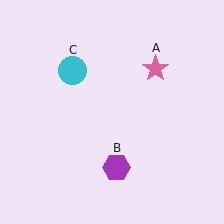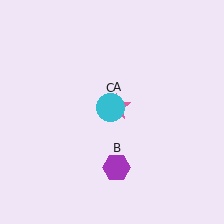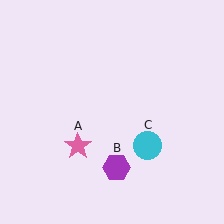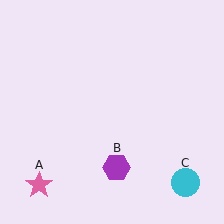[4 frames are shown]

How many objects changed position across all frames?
2 objects changed position: pink star (object A), cyan circle (object C).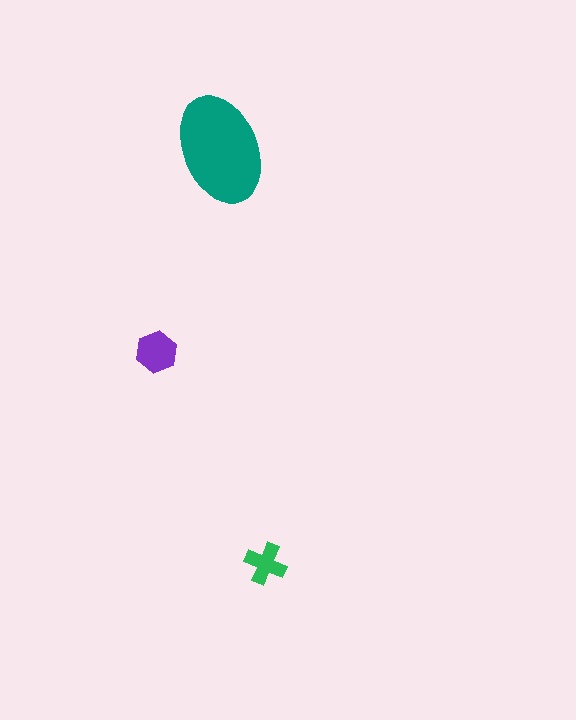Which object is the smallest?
The green cross.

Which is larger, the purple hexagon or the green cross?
The purple hexagon.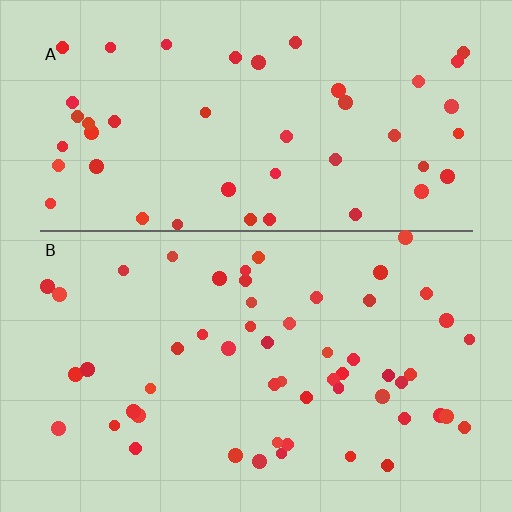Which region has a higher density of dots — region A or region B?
B (the bottom).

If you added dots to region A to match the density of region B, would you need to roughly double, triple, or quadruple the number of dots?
Approximately double.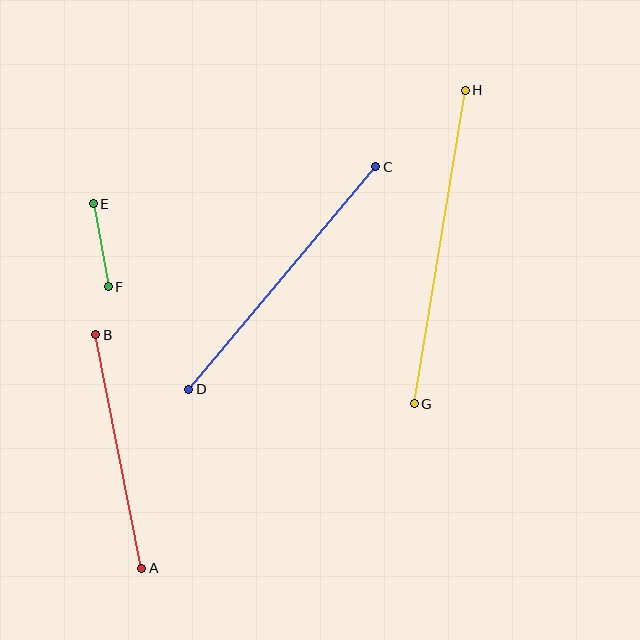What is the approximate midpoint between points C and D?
The midpoint is at approximately (282, 278) pixels.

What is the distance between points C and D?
The distance is approximately 291 pixels.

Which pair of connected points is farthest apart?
Points G and H are farthest apart.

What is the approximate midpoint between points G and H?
The midpoint is at approximately (440, 247) pixels.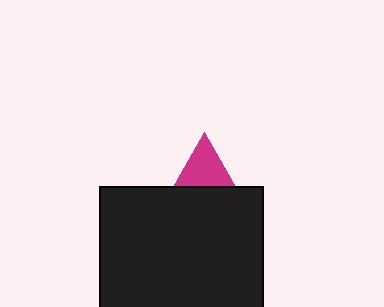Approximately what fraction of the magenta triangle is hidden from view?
Roughly 67% of the magenta triangle is hidden behind the black rectangle.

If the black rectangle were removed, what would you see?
You would see the complete magenta triangle.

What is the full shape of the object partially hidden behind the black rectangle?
The partially hidden object is a magenta triangle.